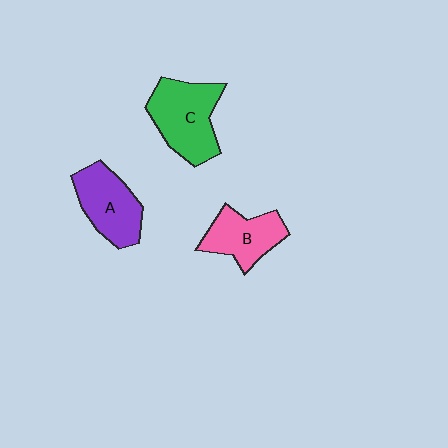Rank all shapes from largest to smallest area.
From largest to smallest: C (green), A (purple), B (pink).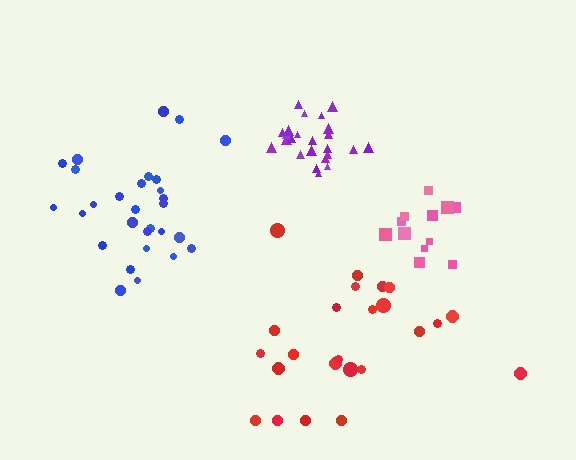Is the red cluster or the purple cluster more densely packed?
Purple.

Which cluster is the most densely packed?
Purple.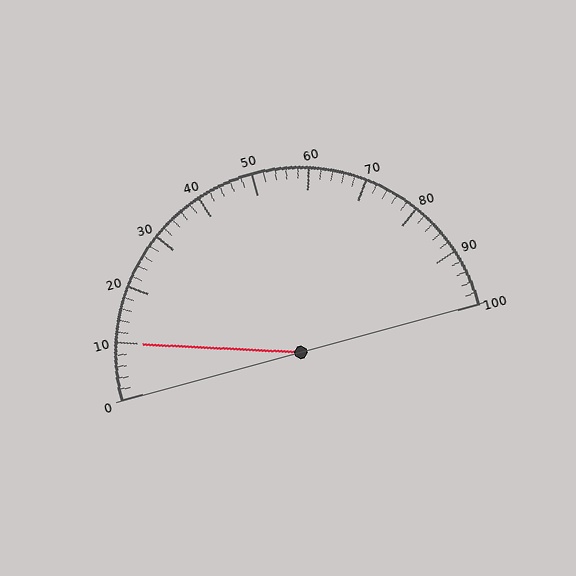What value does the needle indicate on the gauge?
The needle indicates approximately 10.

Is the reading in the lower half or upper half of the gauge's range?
The reading is in the lower half of the range (0 to 100).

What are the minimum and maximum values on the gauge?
The gauge ranges from 0 to 100.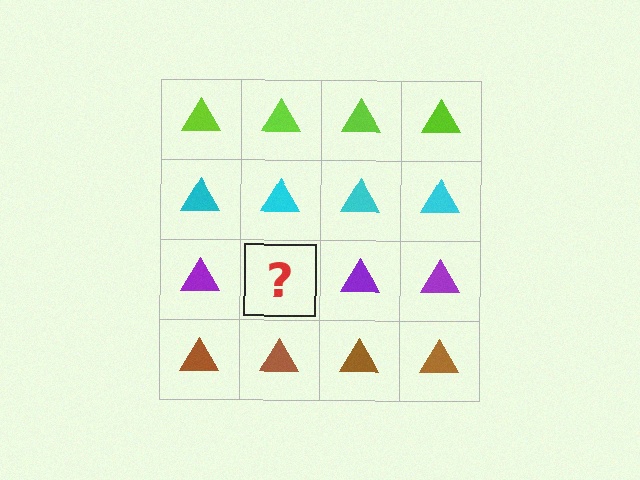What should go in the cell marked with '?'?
The missing cell should contain a purple triangle.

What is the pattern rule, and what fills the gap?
The rule is that each row has a consistent color. The gap should be filled with a purple triangle.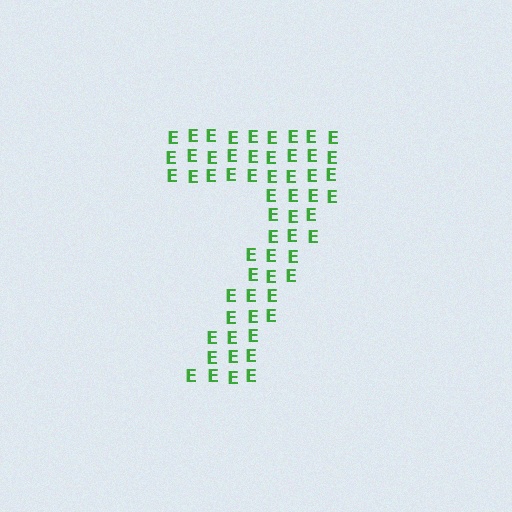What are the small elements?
The small elements are letter E's.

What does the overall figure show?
The overall figure shows the digit 7.